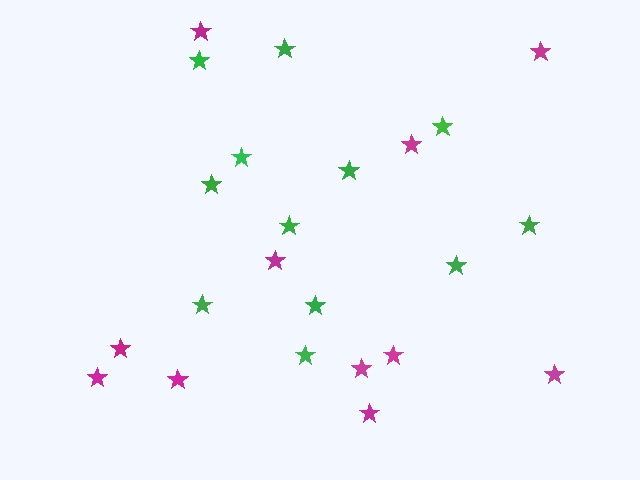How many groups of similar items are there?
There are 2 groups: one group of green stars (12) and one group of magenta stars (11).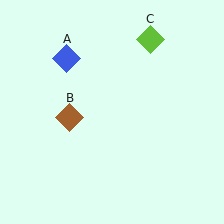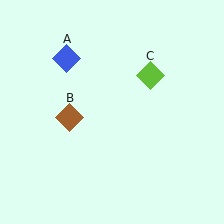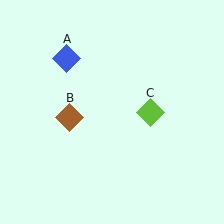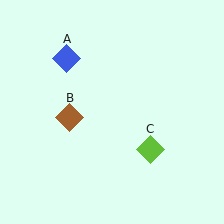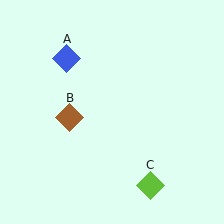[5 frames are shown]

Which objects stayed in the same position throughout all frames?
Blue diamond (object A) and brown diamond (object B) remained stationary.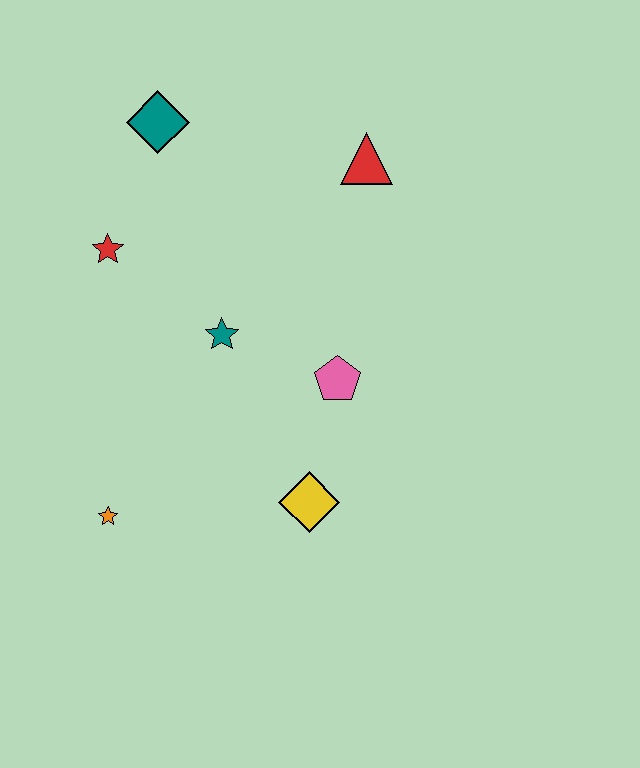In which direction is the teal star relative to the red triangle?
The teal star is below the red triangle.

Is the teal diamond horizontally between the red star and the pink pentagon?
Yes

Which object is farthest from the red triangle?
The orange star is farthest from the red triangle.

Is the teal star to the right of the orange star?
Yes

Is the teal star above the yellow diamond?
Yes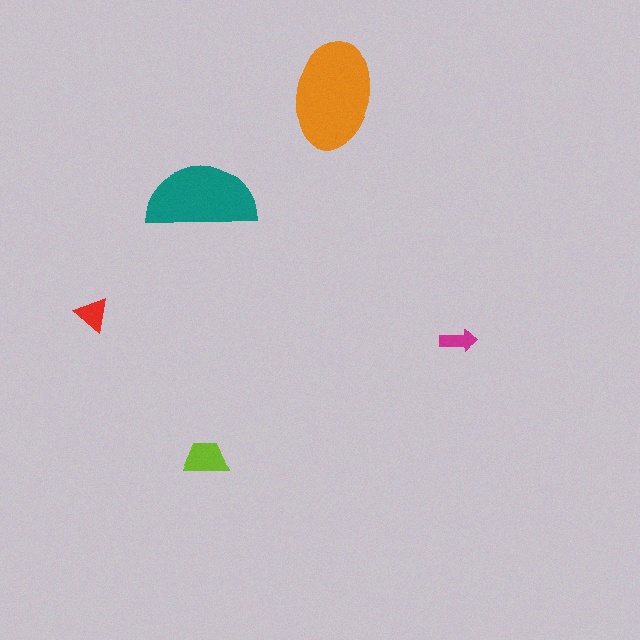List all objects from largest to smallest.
The orange ellipse, the teal semicircle, the lime trapezoid, the red triangle, the magenta arrow.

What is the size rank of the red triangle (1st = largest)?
4th.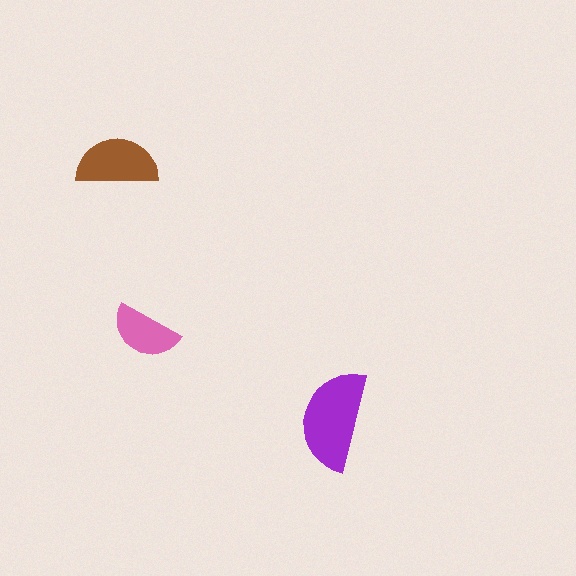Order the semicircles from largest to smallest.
the purple one, the brown one, the pink one.